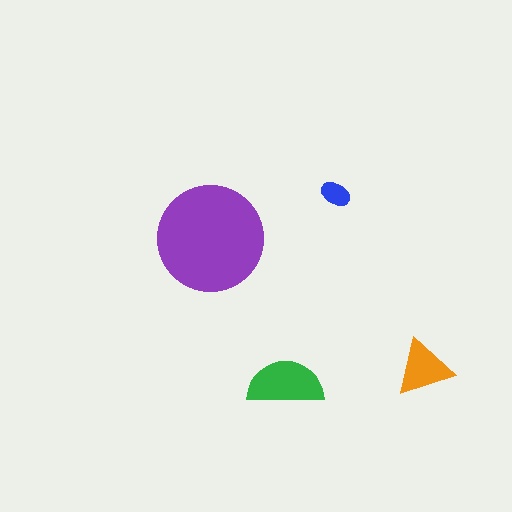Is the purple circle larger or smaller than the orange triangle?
Larger.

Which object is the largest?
The purple circle.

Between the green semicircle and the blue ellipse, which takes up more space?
The green semicircle.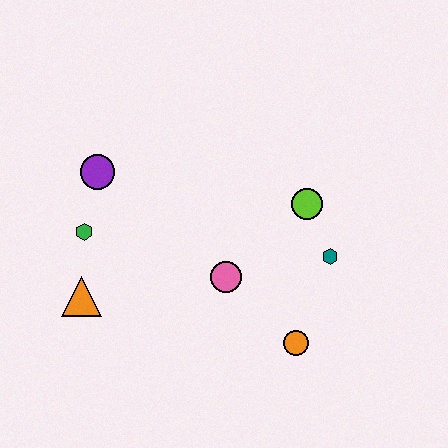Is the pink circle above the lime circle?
No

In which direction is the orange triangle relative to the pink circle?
The orange triangle is to the left of the pink circle.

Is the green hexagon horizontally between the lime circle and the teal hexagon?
No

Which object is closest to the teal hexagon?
The lime circle is closest to the teal hexagon.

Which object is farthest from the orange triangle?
The teal hexagon is farthest from the orange triangle.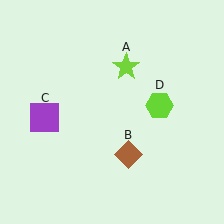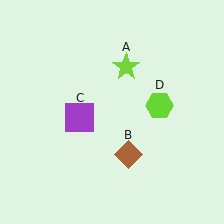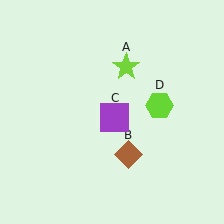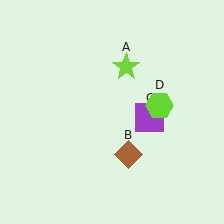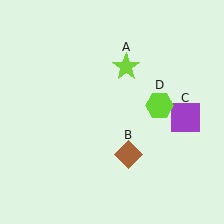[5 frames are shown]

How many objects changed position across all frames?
1 object changed position: purple square (object C).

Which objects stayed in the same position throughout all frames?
Lime star (object A) and brown diamond (object B) and lime hexagon (object D) remained stationary.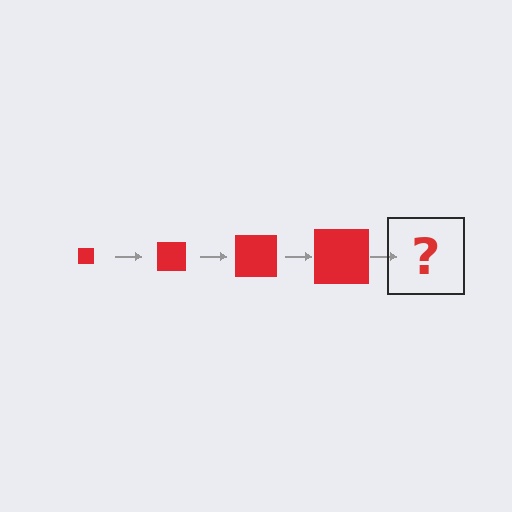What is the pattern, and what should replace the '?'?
The pattern is that the square gets progressively larger each step. The '?' should be a red square, larger than the previous one.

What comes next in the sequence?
The next element should be a red square, larger than the previous one.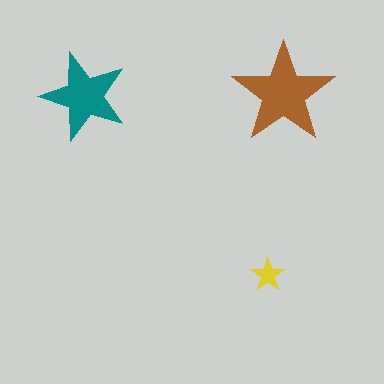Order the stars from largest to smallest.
the brown one, the teal one, the yellow one.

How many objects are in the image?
There are 3 objects in the image.